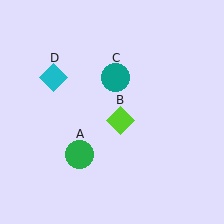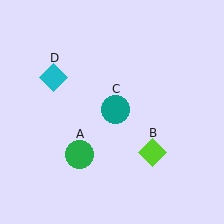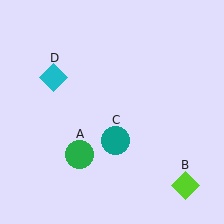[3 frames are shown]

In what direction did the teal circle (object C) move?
The teal circle (object C) moved down.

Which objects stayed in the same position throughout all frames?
Green circle (object A) and cyan diamond (object D) remained stationary.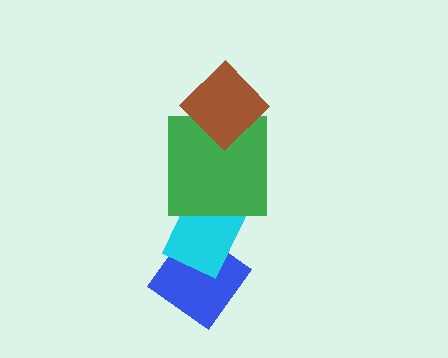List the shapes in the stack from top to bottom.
From top to bottom: the brown diamond, the green square, the cyan rectangle, the blue diamond.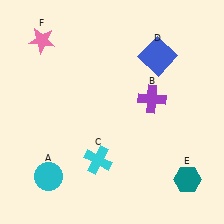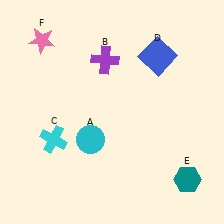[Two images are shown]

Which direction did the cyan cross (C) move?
The cyan cross (C) moved left.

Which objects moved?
The objects that moved are: the cyan circle (A), the purple cross (B), the cyan cross (C).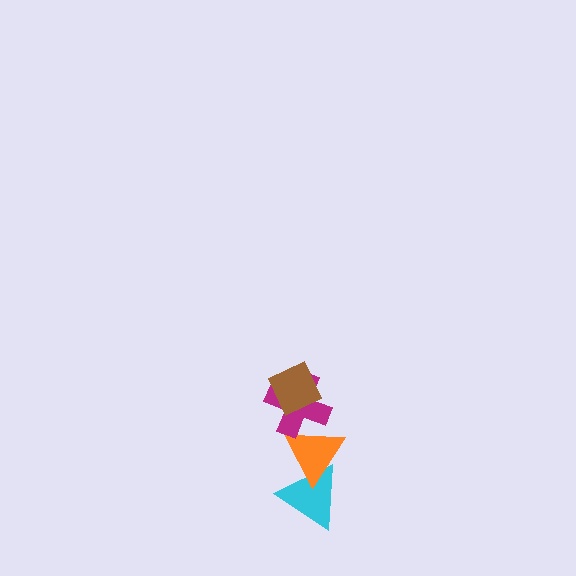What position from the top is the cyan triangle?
The cyan triangle is 4th from the top.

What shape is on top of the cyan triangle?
The orange triangle is on top of the cyan triangle.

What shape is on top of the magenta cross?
The brown diamond is on top of the magenta cross.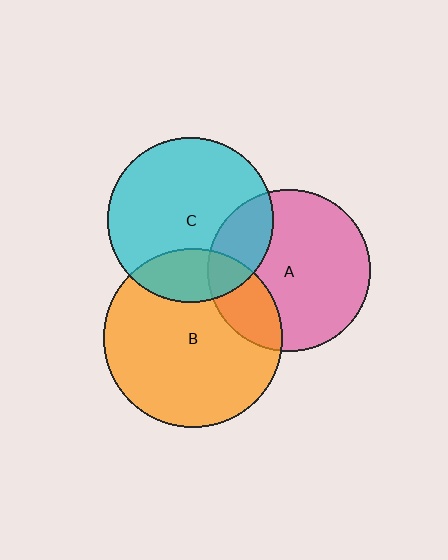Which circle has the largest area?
Circle B (orange).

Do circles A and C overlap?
Yes.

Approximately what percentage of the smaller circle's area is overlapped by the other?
Approximately 20%.